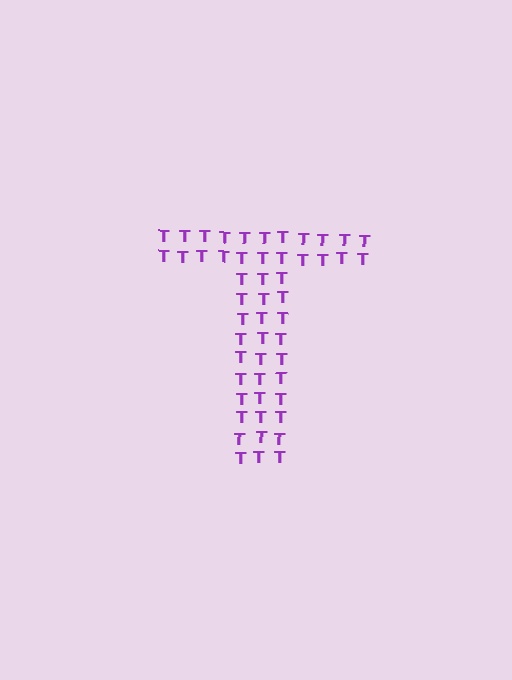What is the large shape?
The large shape is the letter T.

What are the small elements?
The small elements are letter T's.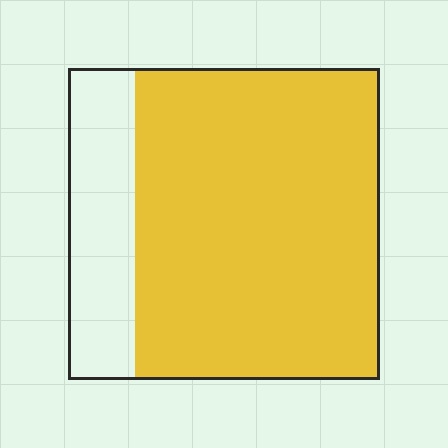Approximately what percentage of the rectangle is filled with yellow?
Approximately 80%.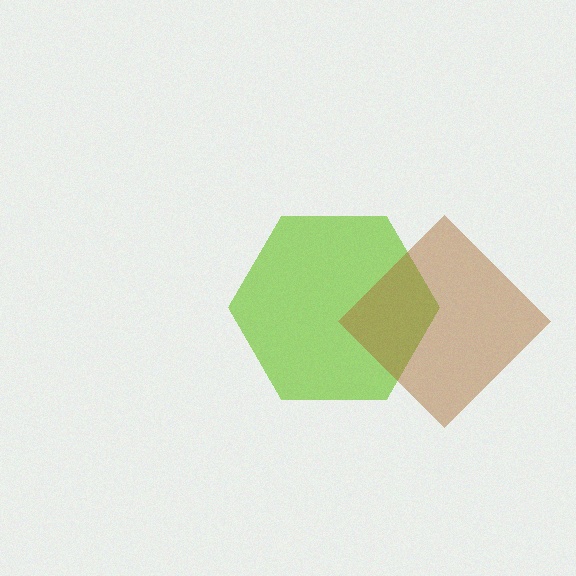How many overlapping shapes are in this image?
There are 2 overlapping shapes in the image.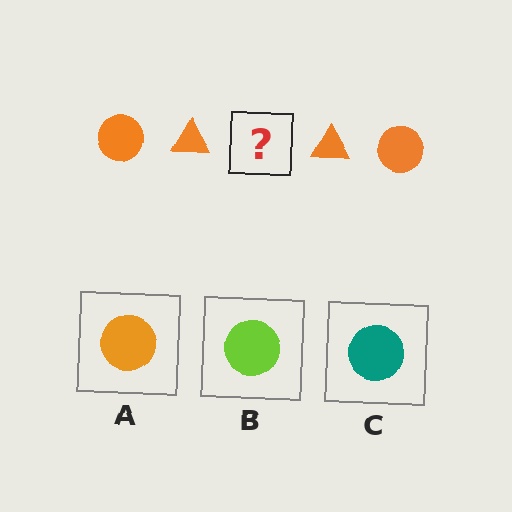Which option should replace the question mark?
Option A.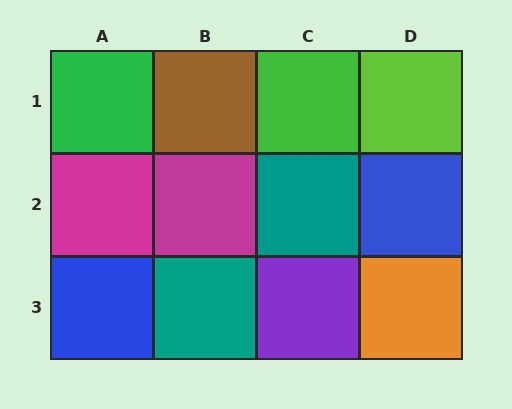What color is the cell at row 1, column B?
Brown.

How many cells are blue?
2 cells are blue.